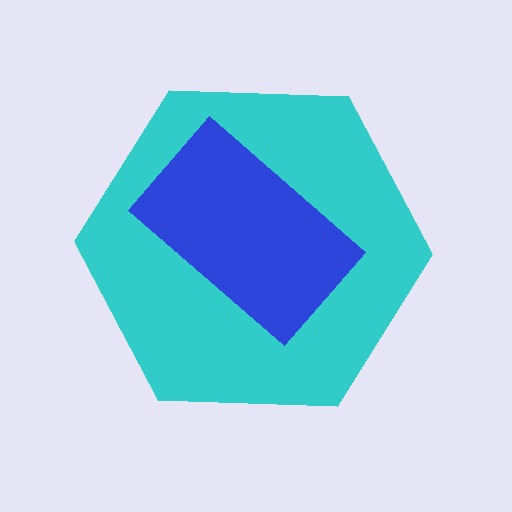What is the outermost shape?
The cyan hexagon.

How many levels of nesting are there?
2.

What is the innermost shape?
The blue rectangle.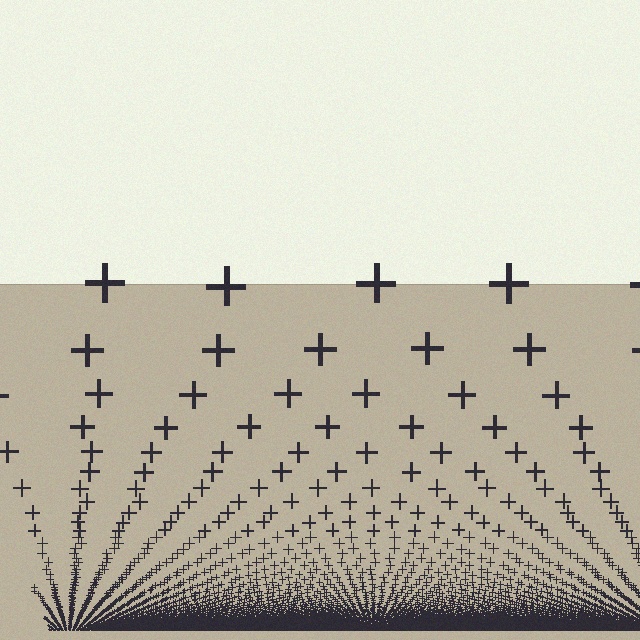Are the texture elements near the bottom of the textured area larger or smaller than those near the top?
Smaller. The gradient is inverted — elements near the bottom are smaller and denser.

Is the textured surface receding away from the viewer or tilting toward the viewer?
The surface appears to tilt toward the viewer. Texture elements get larger and sparser toward the top.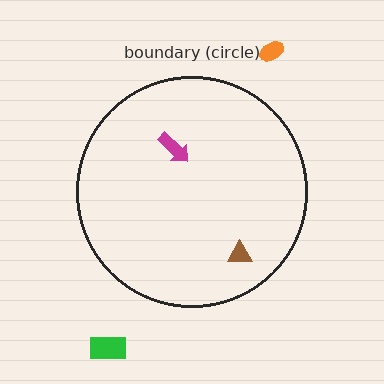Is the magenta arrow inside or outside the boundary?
Inside.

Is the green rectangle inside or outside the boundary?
Outside.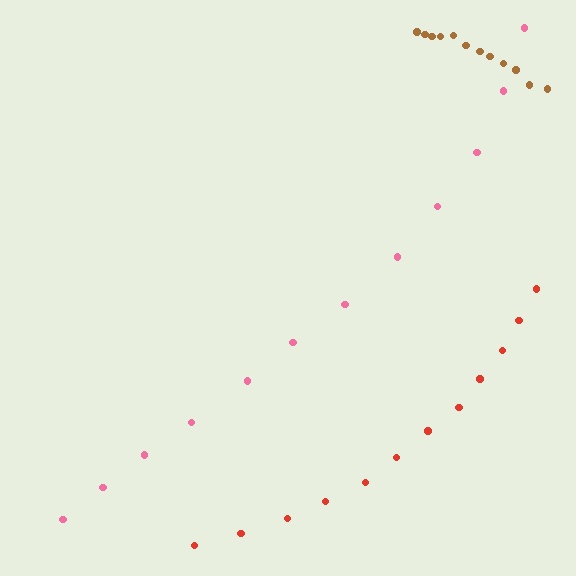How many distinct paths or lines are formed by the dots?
There are 3 distinct paths.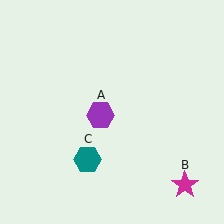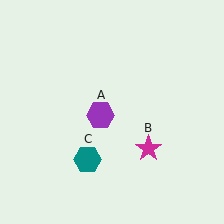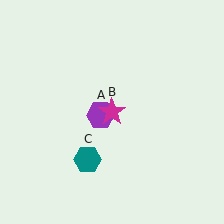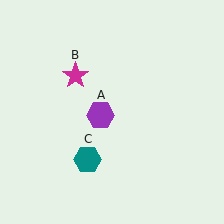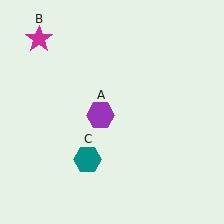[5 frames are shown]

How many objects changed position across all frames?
1 object changed position: magenta star (object B).